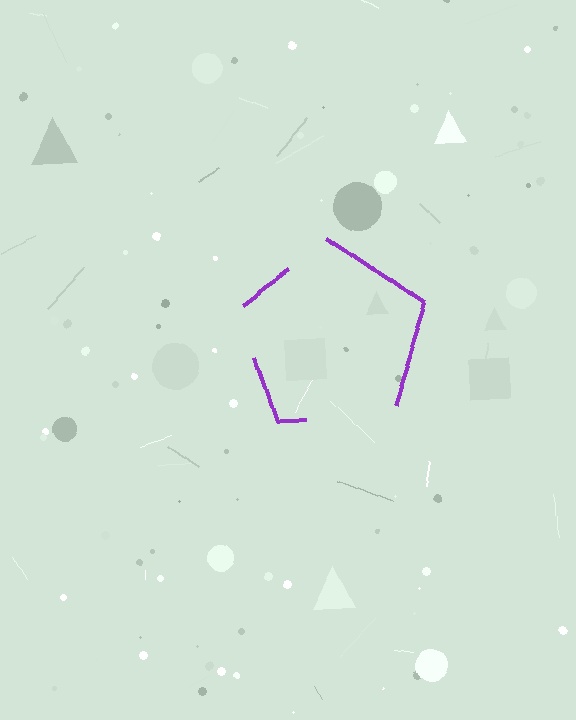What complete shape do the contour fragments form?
The contour fragments form a pentagon.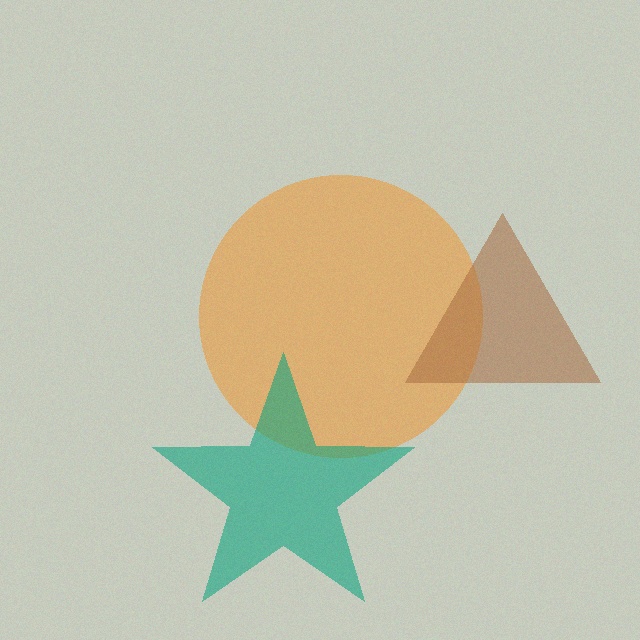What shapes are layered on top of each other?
The layered shapes are: an orange circle, a teal star, a brown triangle.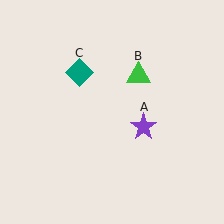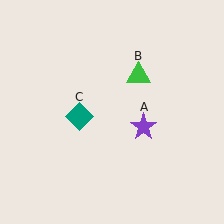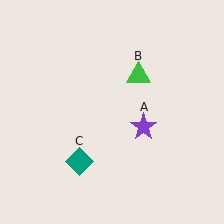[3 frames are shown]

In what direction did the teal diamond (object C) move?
The teal diamond (object C) moved down.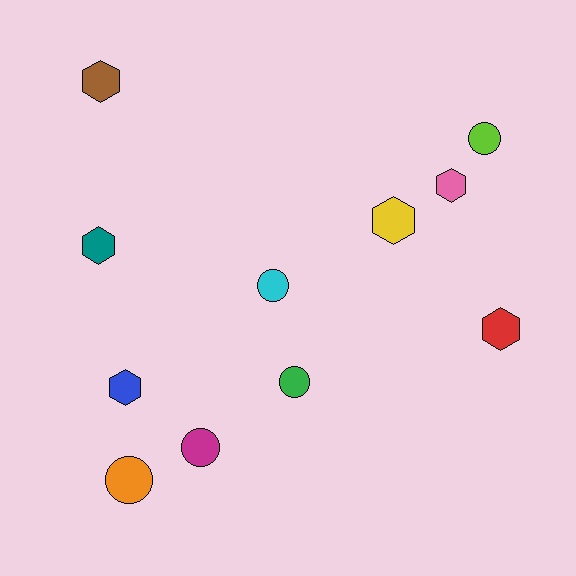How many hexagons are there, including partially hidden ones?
There are 6 hexagons.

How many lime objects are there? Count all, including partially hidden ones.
There is 1 lime object.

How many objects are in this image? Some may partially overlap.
There are 11 objects.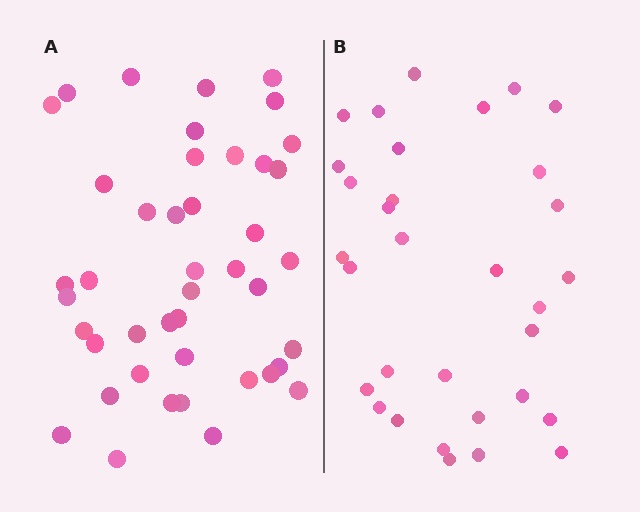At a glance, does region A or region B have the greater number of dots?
Region A (the left region) has more dots.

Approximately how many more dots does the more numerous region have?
Region A has roughly 12 or so more dots than region B.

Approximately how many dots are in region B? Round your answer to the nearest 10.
About 30 dots. (The exact count is 32, which rounds to 30.)